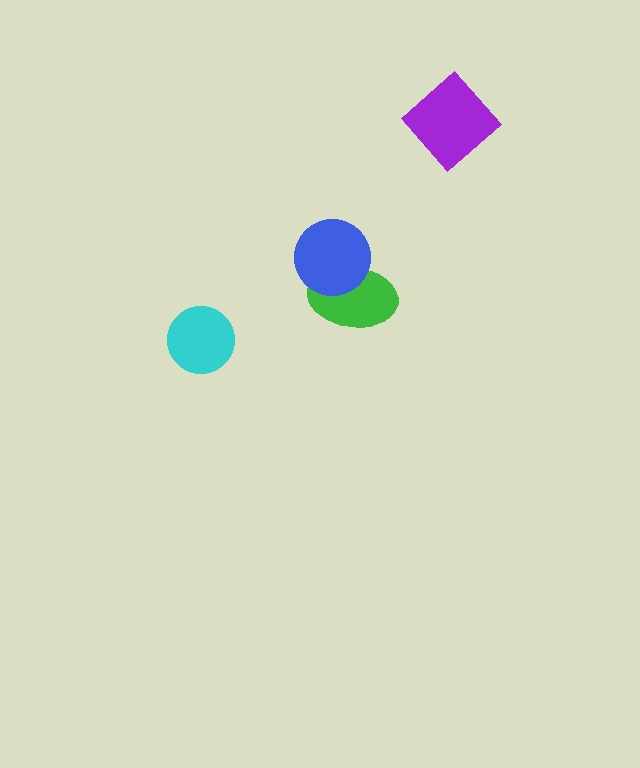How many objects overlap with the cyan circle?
0 objects overlap with the cyan circle.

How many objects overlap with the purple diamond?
0 objects overlap with the purple diamond.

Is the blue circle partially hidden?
No, no other shape covers it.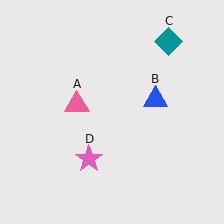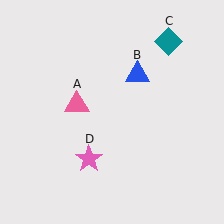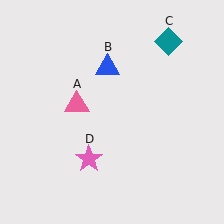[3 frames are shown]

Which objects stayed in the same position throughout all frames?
Pink triangle (object A) and teal diamond (object C) and pink star (object D) remained stationary.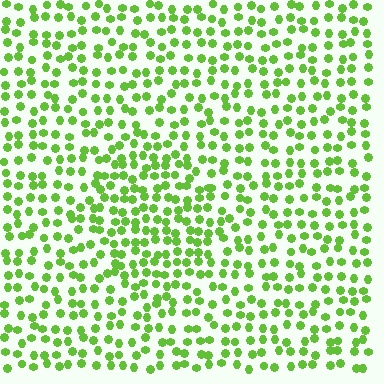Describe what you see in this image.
The image contains small lime elements arranged at two different densities. A diamond-shaped region is visible where the elements are more densely packed than the surrounding area.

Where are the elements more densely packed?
The elements are more densely packed inside the diamond boundary.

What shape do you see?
I see a diamond.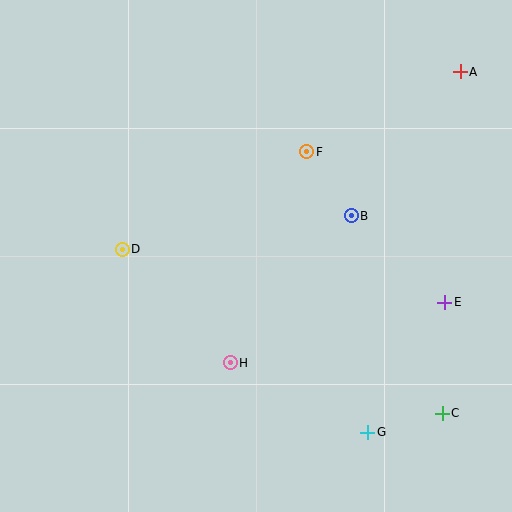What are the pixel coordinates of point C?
Point C is at (442, 413).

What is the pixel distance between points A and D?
The distance between A and D is 382 pixels.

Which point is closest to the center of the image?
Point B at (351, 216) is closest to the center.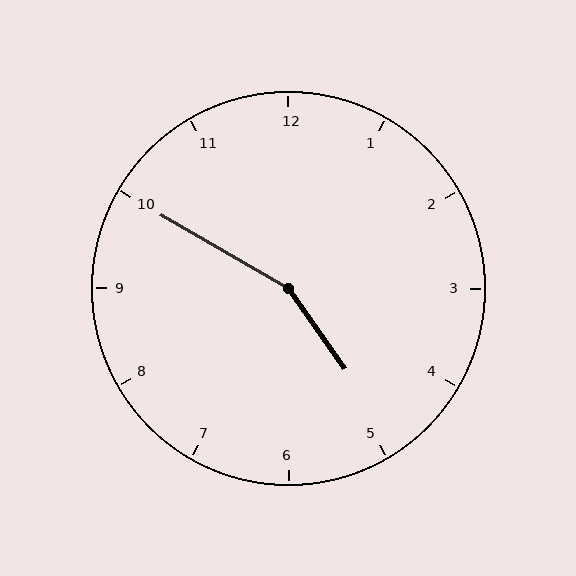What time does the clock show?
4:50.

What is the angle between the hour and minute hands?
Approximately 155 degrees.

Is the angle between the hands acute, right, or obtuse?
It is obtuse.